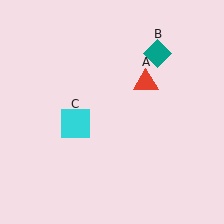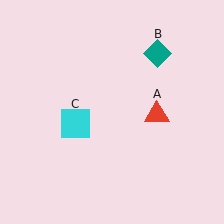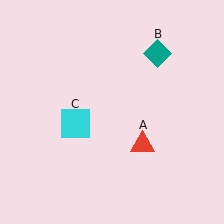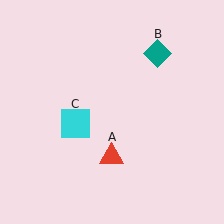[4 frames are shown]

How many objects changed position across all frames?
1 object changed position: red triangle (object A).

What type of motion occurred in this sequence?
The red triangle (object A) rotated clockwise around the center of the scene.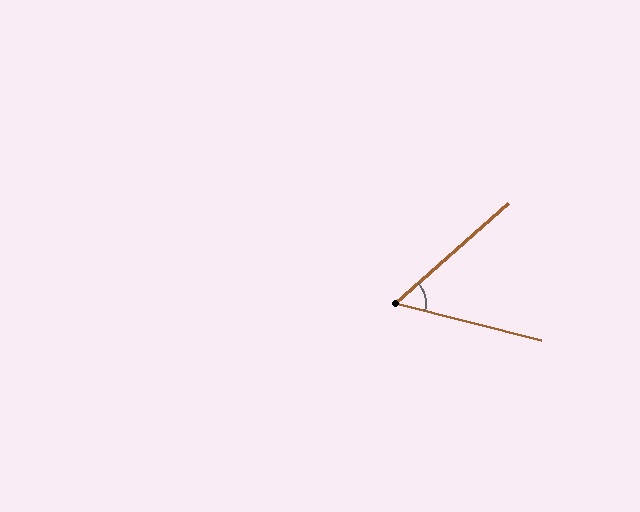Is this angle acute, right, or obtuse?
It is acute.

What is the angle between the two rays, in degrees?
Approximately 56 degrees.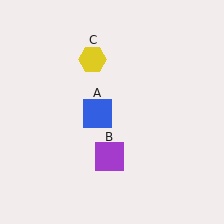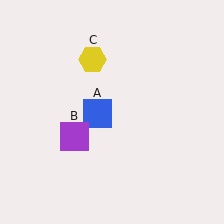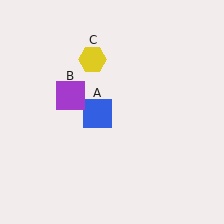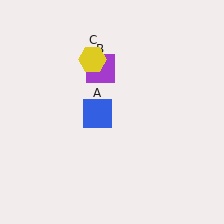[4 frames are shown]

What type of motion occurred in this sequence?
The purple square (object B) rotated clockwise around the center of the scene.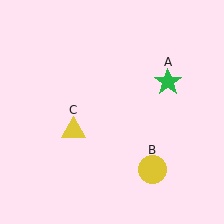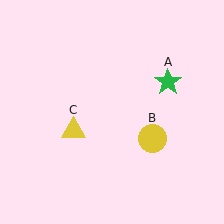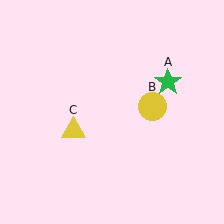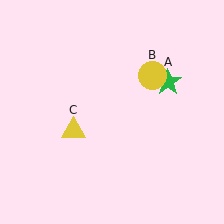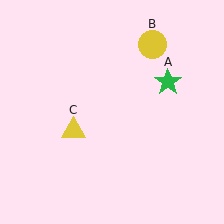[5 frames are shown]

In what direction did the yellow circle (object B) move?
The yellow circle (object B) moved up.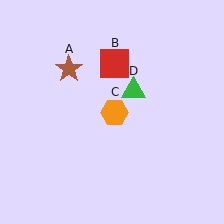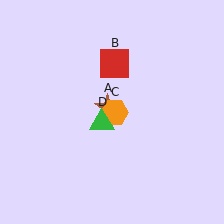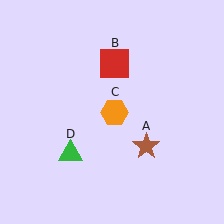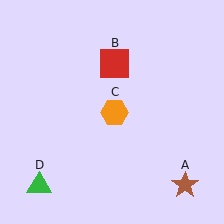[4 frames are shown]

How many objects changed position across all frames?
2 objects changed position: brown star (object A), green triangle (object D).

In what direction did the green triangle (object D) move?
The green triangle (object D) moved down and to the left.